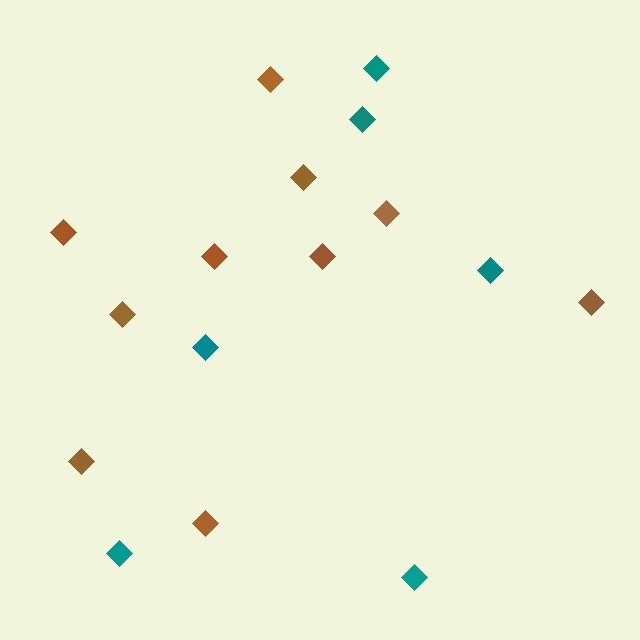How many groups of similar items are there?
There are 2 groups: one group of brown diamonds (10) and one group of teal diamonds (6).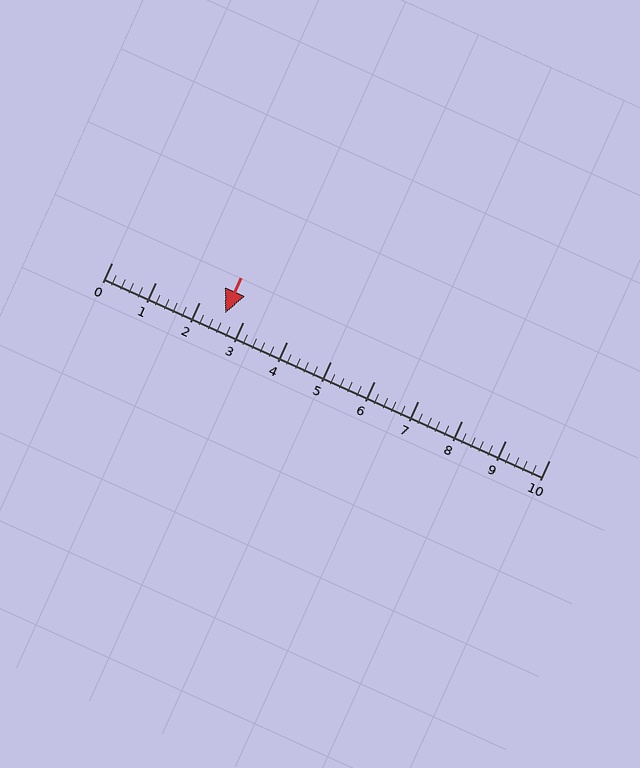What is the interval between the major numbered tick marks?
The major tick marks are spaced 1 units apart.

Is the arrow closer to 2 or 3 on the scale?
The arrow is closer to 3.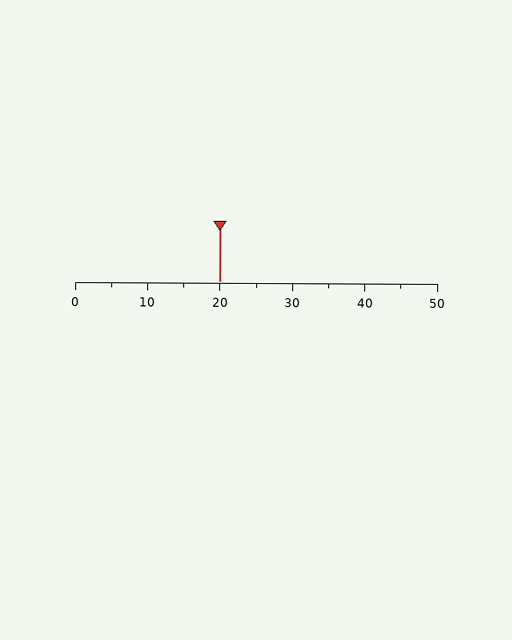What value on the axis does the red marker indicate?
The marker indicates approximately 20.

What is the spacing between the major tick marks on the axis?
The major ticks are spaced 10 apart.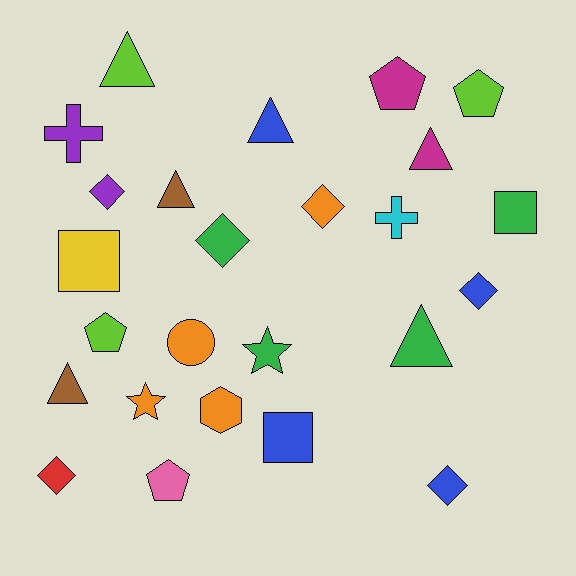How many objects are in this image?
There are 25 objects.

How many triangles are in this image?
There are 6 triangles.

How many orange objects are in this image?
There are 4 orange objects.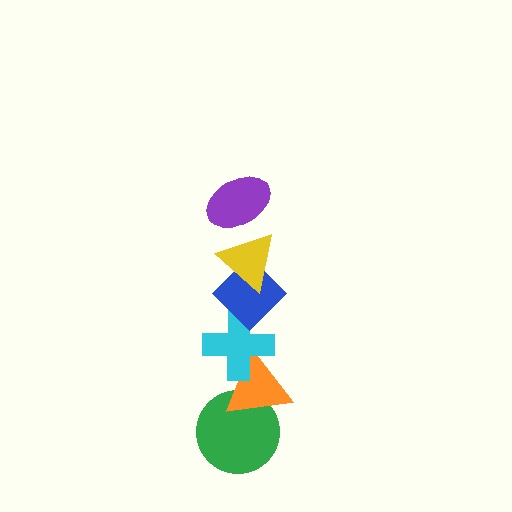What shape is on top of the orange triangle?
The cyan cross is on top of the orange triangle.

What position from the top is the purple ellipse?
The purple ellipse is 1st from the top.